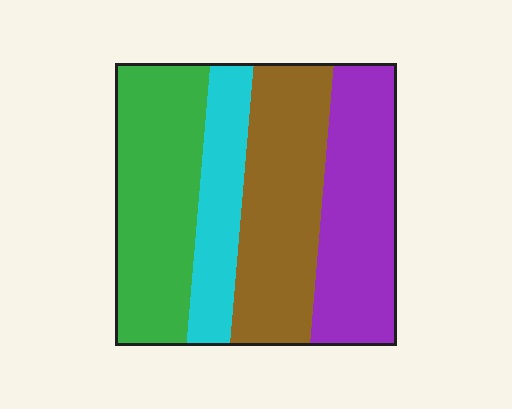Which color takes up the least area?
Cyan, at roughly 15%.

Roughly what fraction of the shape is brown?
Brown takes up about one quarter (1/4) of the shape.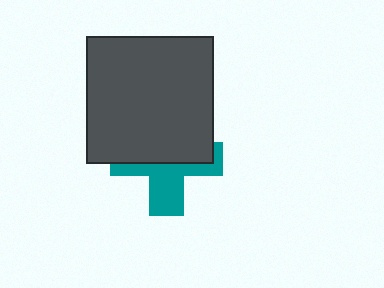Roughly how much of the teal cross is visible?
A small part of it is visible (roughly 45%).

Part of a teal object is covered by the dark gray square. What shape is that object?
It is a cross.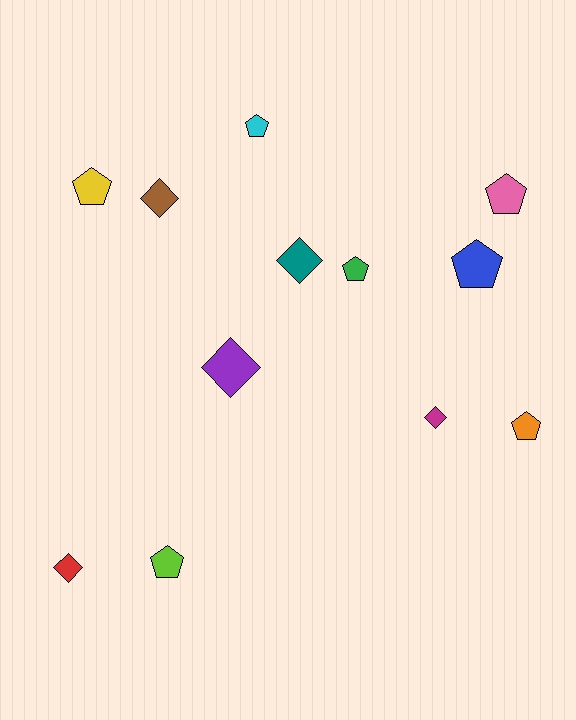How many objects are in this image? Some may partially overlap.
There are 12 objects.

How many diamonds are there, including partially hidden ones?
There are 5 diamonds.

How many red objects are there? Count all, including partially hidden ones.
There is 1 red object.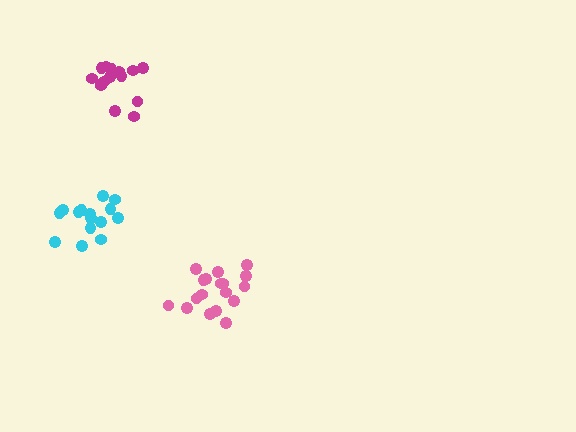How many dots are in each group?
Group 1: 14 dots, Group 2: 15 dots, Group 3: 18 dots (47 total).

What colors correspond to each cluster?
The clusters are colored: magenta, cyan, pink.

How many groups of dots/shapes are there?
There are 3 groups.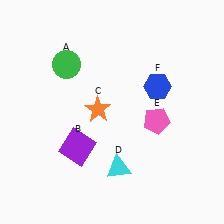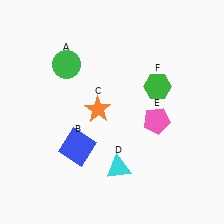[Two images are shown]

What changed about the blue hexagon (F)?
In Image 1, F is blue. In Image 2, it changed to green.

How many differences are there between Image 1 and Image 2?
There are 2 differences between the two images.